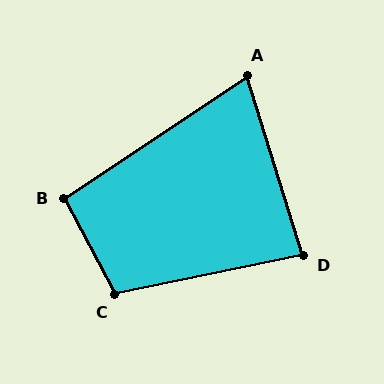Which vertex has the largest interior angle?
C, at approximately 106 degrees.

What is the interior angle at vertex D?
Approximately 84 degrees (acute).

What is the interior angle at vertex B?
Approximately 96 degrees (obtuse).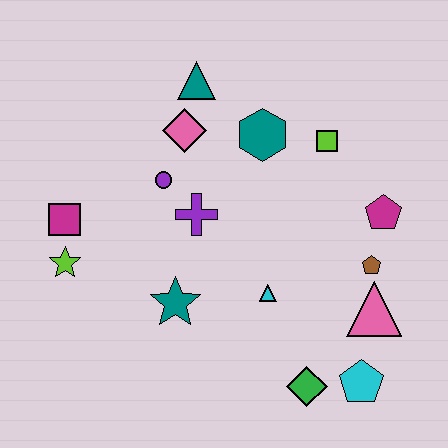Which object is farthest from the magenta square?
The cyan pentagon is farthest from the magenta square.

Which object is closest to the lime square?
The teal hexagon is closest to the lime square.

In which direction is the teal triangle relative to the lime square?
The teal triangle is to the left of the lime square.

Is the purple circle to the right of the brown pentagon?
No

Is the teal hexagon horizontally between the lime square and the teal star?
Yes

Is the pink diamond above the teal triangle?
No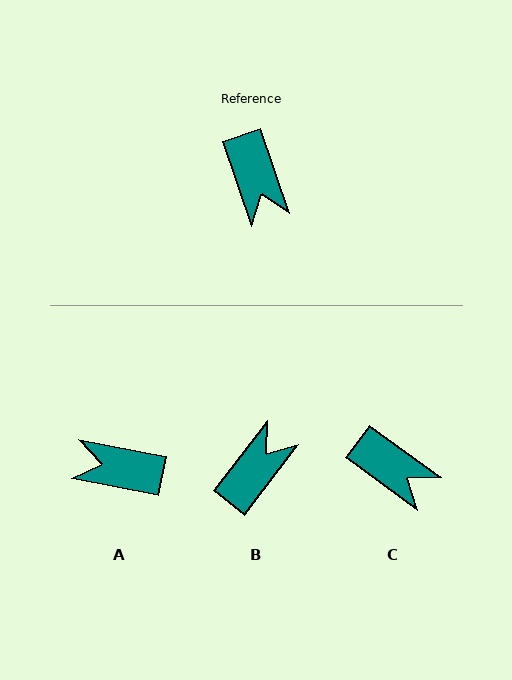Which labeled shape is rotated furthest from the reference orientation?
B, about 124 degrees away.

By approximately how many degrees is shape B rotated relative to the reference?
Approximately 124 degrees counter-clockwise.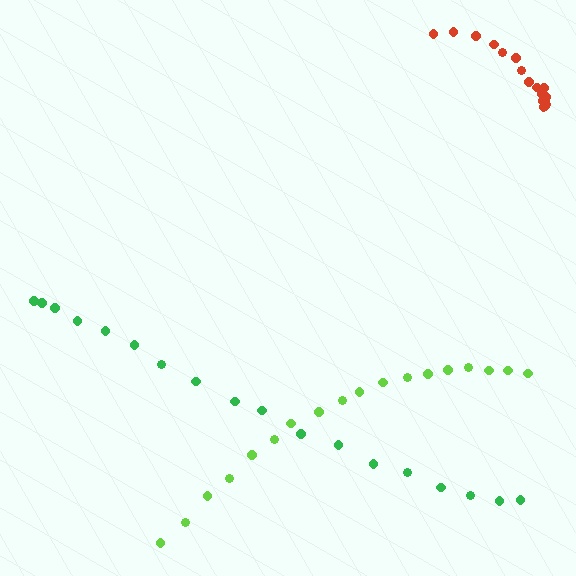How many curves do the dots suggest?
There are 3 distinct paths.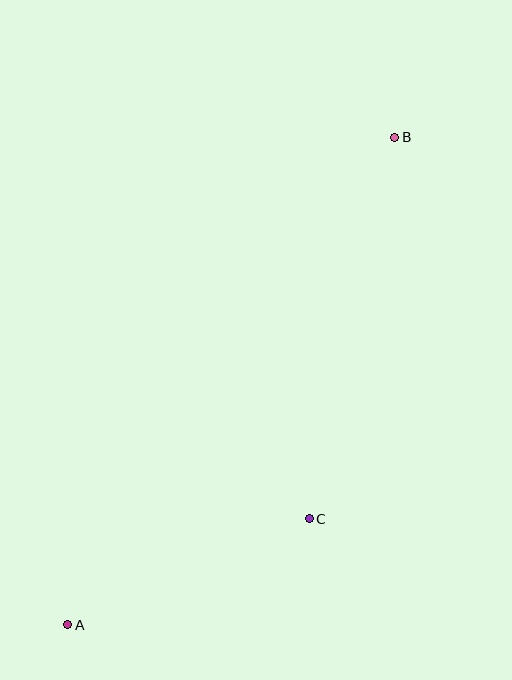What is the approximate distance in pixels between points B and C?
The distance between B and C is approximately 391 pixels.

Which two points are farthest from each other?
Points A and B are farthest from each other.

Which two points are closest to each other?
Points A and C are closest to each other.